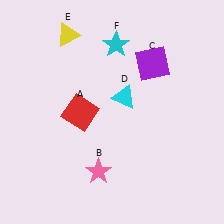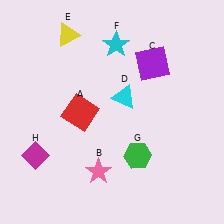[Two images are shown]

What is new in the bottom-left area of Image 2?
A magenta diamond (H) was added in the bottom-left area of Image 2.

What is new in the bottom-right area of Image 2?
A green hexagon (G) was added in the bottom-right area of Image 2.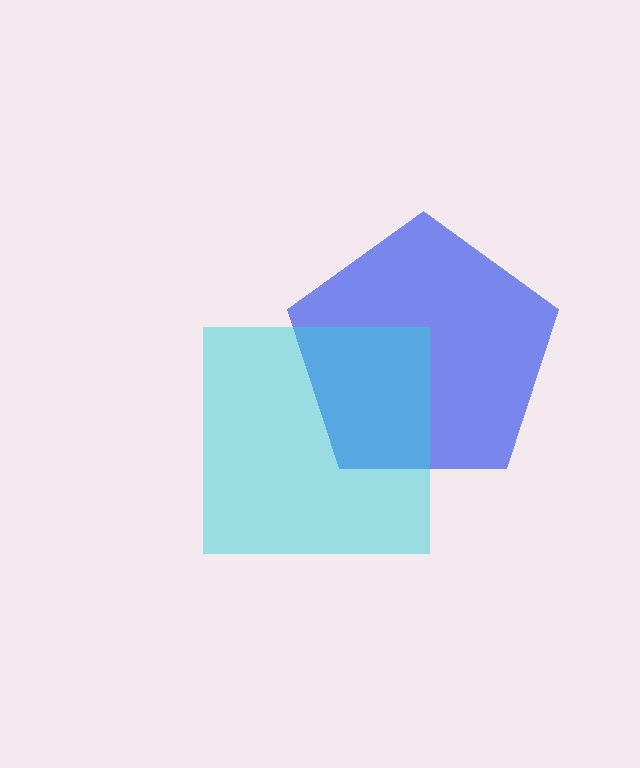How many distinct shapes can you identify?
There are 2 distinct shapes: a blue pentagon, a cyan square.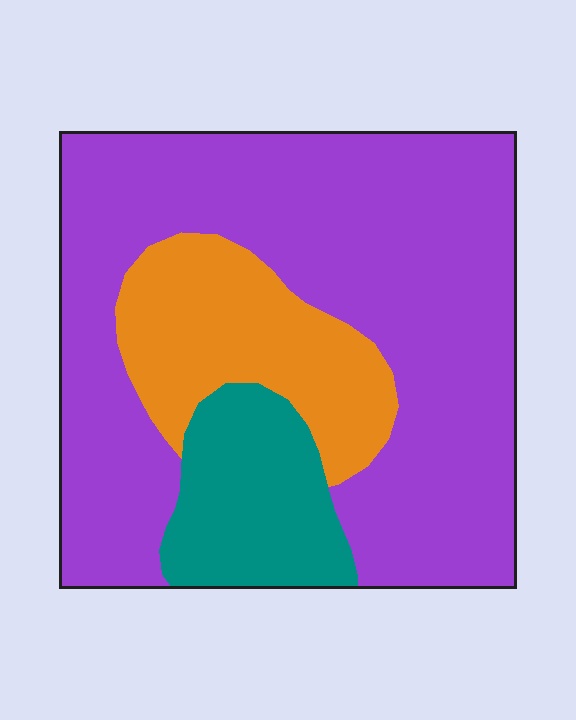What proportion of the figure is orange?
Orange takes up about one fifth (1/5) of the figure.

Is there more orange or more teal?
Orange.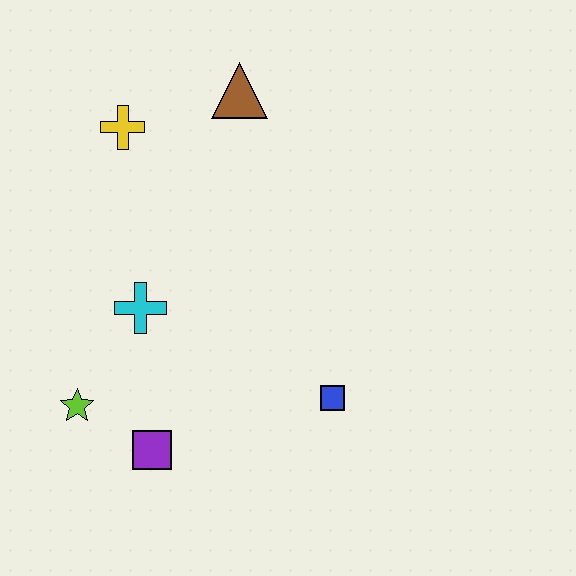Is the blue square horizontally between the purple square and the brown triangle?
No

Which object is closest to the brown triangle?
The yellow cross is closest to the brown triangle.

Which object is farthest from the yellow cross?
The blue square is farthest from the yellow cross.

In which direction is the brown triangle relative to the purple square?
The brown triangle is above the purple square.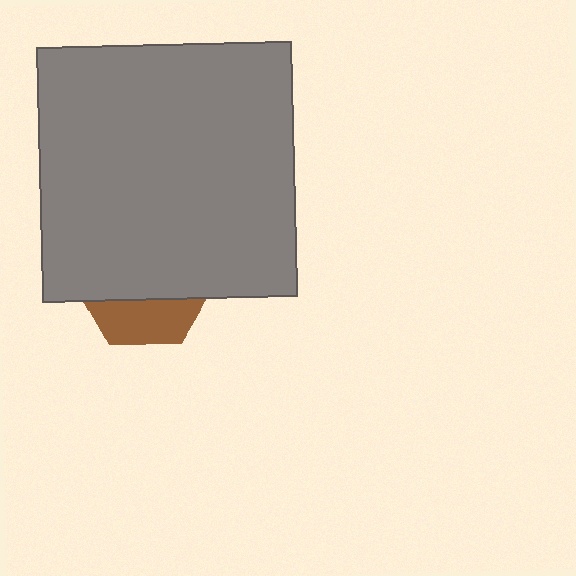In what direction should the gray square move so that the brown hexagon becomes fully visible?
The gray square should move up. That is the shortest direction to clear the overlap and leave the brown hexagon fully visible.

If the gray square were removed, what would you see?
You would see the complete brown hexagon.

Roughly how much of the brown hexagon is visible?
A small part of it is visible (roughly 31%).